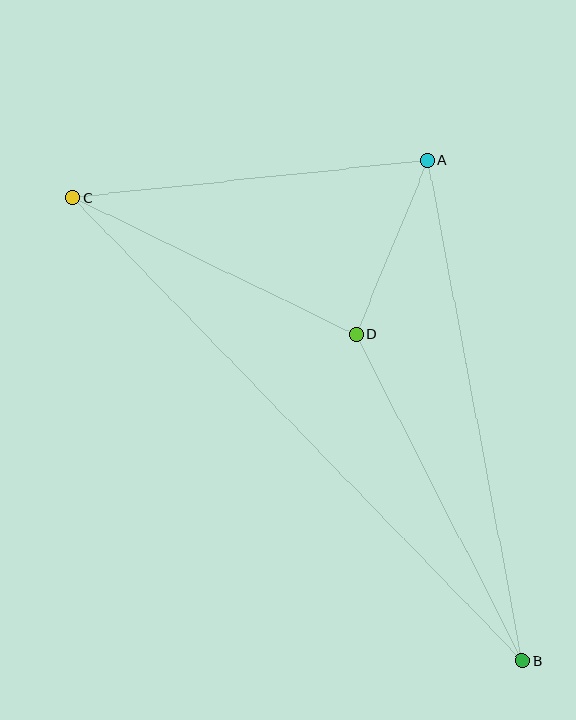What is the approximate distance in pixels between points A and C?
The distance between A and C is approximately 357 pixels.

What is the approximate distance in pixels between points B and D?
The distance between B and D is approximately 366 pixels.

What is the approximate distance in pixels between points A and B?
The distance between A and B is approximately 510 pixels.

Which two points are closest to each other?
Points A and D are closest to each other.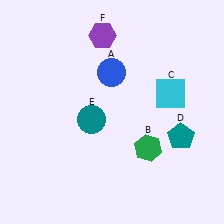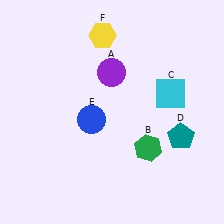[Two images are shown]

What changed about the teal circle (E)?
In Image 1, E is teal. In Image 2, it changed to blue.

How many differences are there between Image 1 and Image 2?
There are 3 differences between the two images.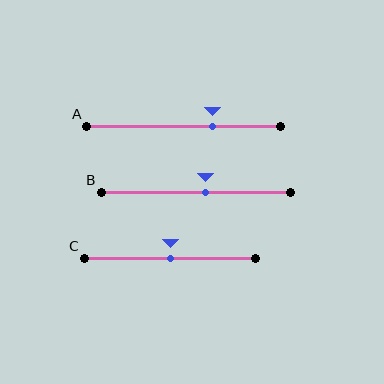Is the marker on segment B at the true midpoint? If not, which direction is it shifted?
No, the marker on segment B is shifted to the right by about 5% of the segment length.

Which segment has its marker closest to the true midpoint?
Segment C has its marker closest to the true midpoint.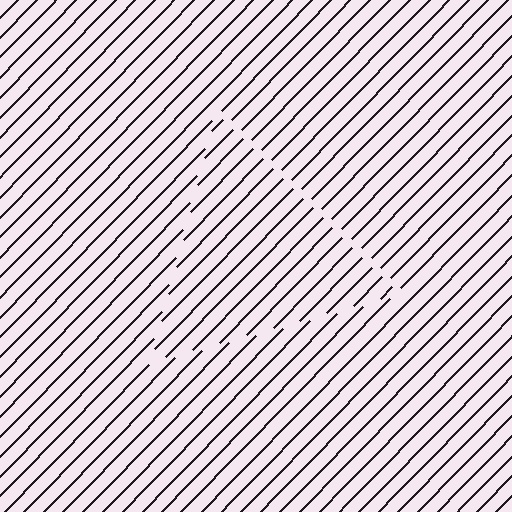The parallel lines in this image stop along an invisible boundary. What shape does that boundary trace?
An illusory triangle. The interior of the shape contains the same grating, shifted by half a period — the contour is defined by the phase discontinuity where line-ends from the inner and outer gratings abut.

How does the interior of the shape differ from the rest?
The interior of the shape contains the same grating, shifted by half a period — the contour is defined by the phase discontinuity where line-ends from the inner and outer gratings abut.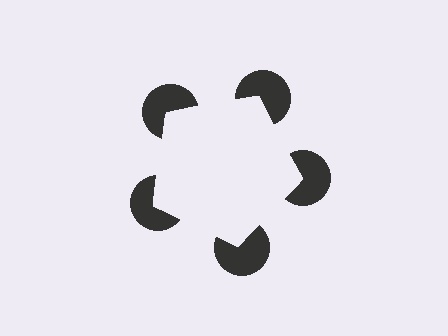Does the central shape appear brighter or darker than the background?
It typically appears slightly brighter than the background, even though no actual brightness change is drawn.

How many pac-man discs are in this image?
There are 5 — one at each vertex of the illusory pentagon.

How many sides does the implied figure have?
5 sides.